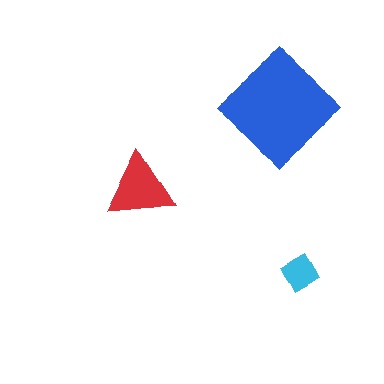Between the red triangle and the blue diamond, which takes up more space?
The blue diamond.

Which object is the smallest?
The cyan diamond.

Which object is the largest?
The blue diamond.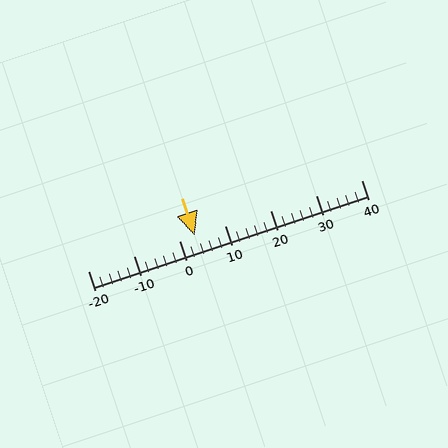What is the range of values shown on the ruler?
The ruler shows values from -20 to 40.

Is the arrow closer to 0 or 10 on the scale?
The arrow is closer to 0.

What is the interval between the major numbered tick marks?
The major tick marks are spaced 10 units apart.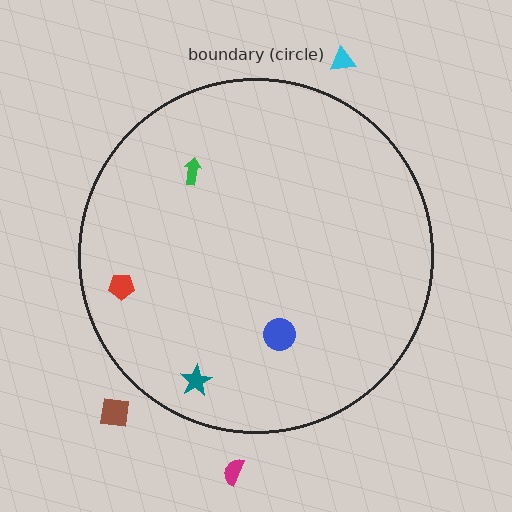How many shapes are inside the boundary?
4 inside, 3 outside.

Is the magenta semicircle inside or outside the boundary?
Outside.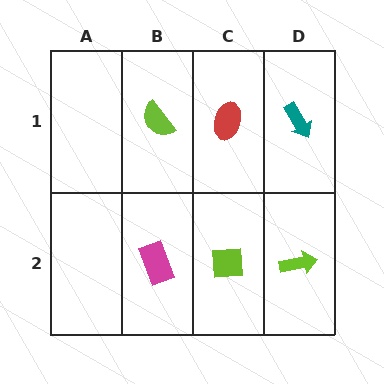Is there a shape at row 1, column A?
No, that cell is empty.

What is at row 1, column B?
A lime semicircle.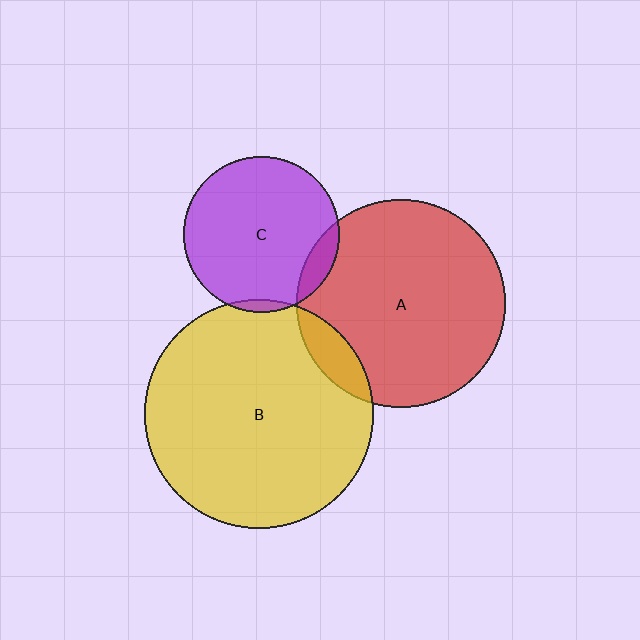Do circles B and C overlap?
Yes.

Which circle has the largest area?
Circle B (yellow).